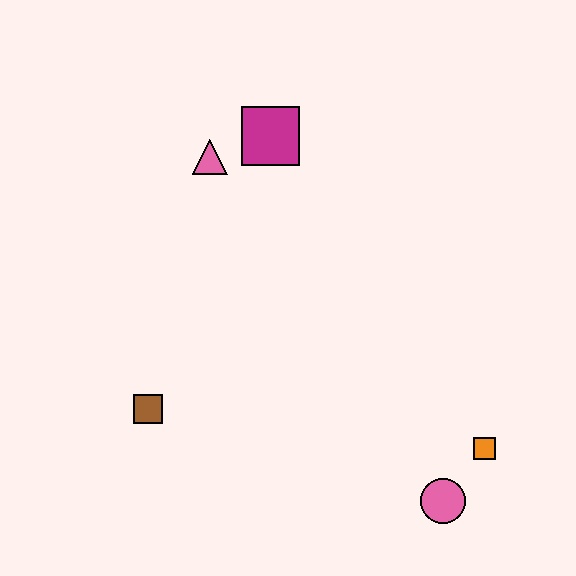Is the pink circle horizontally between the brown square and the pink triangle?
No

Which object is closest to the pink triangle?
The magenta square is closest to the pink triangle.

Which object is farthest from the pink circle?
The pink triangle is farthest from the pink circle.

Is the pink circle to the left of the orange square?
Yes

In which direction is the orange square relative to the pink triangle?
The orange square is below the pink triangle.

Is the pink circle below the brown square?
Yes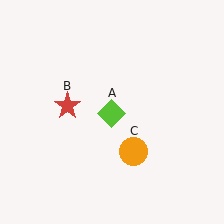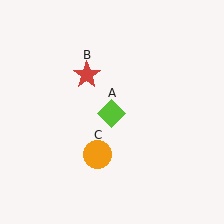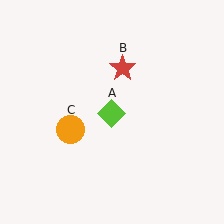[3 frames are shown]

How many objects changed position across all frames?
2 objects changed position: red star (object B), orange circle (object C).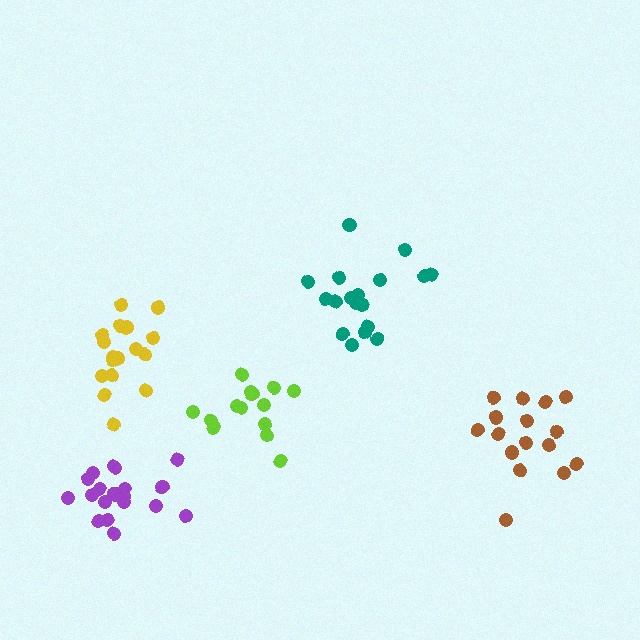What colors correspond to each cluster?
The clusters are colored: teal, purple, lime, yellow, brown.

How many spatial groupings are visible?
There are 5 spatial groupings.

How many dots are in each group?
Group 1: 18 dots, Group 2: 19 dots, Group 3: 14 dots, Group 4: 17 dots, Group 5: 16 dots (84 total).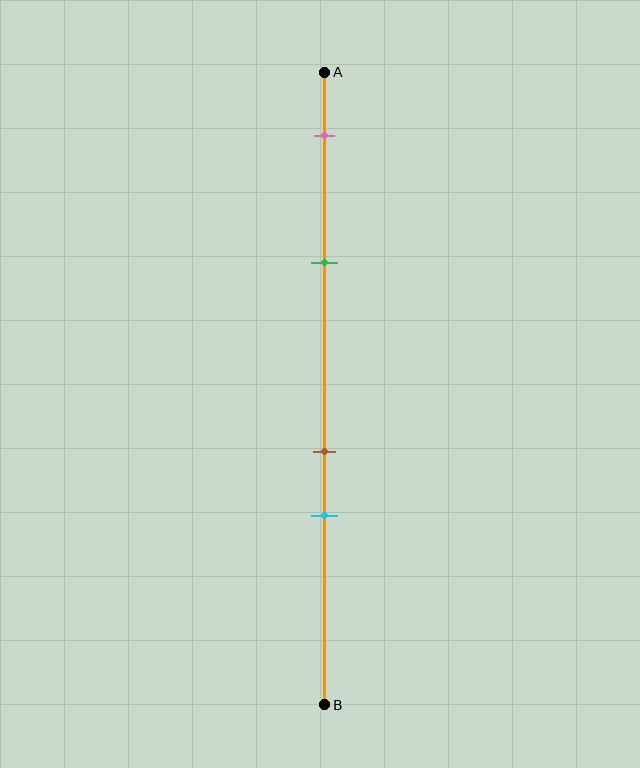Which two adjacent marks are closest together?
The brown and cyan marks are the closest adjacent pair.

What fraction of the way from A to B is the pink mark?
The pink mark is approximately 10% (0.1) of the way from A to B.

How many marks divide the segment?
There are 4 marks dividing the segment.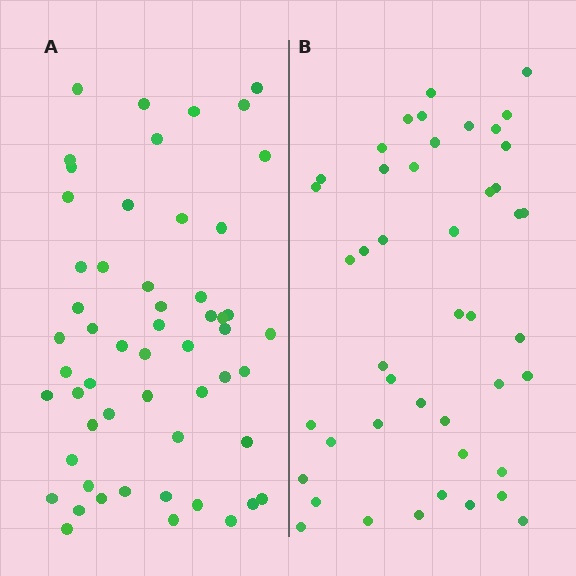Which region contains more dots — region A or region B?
Region A (the left region) has more dots.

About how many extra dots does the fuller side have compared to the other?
Region A has roughly 10 or so more dots than region B.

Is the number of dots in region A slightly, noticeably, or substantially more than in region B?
Region A has only slightly more — the two regions are fairly close. The ratio is roughly 1.2 to 1.